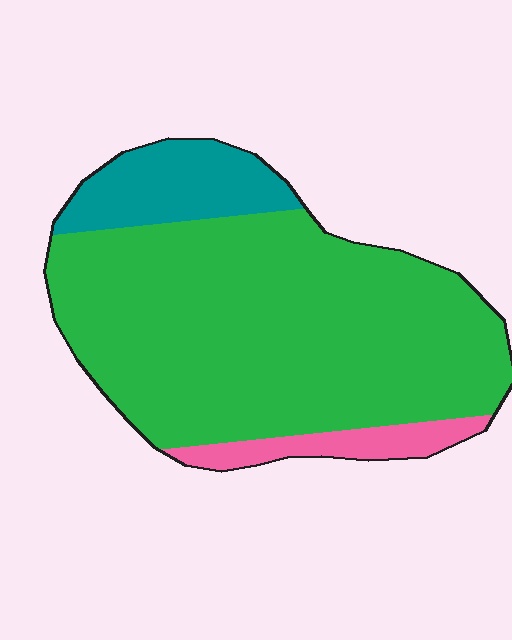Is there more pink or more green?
Green.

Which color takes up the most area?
Green, at roughly 80%.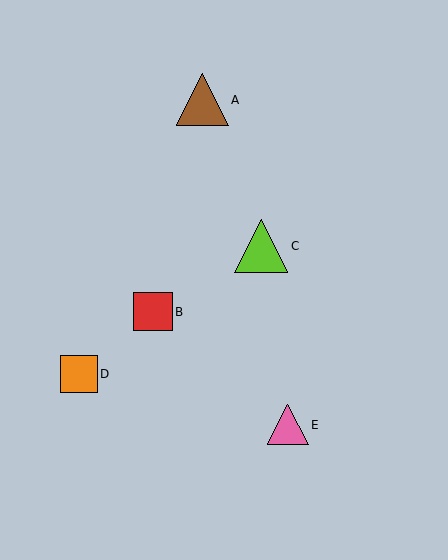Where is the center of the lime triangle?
The center of the lime triangle is at (261, 246).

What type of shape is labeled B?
Shape B is a red square.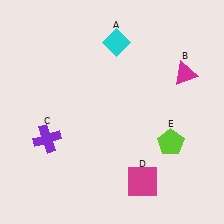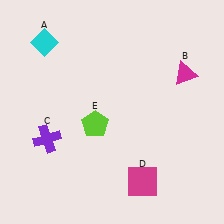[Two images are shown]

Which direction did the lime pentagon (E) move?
The lime pentagon (E) moved left.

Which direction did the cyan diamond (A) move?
The cyan diamond (A) moved left.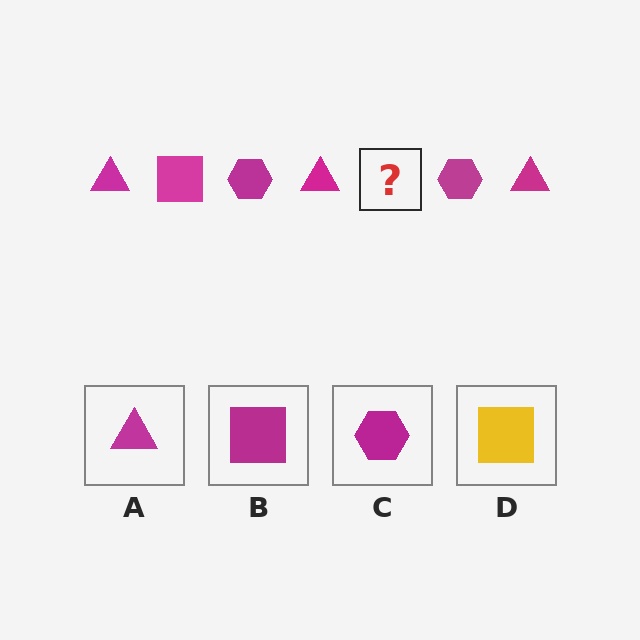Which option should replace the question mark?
Option B.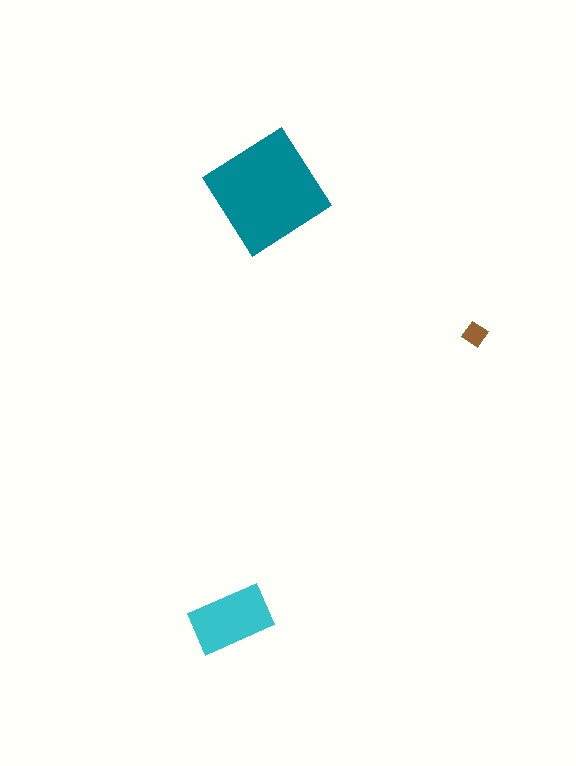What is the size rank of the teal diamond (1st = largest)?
1st.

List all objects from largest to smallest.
The teal diamond, the cyan rectangle, the brown diamond.